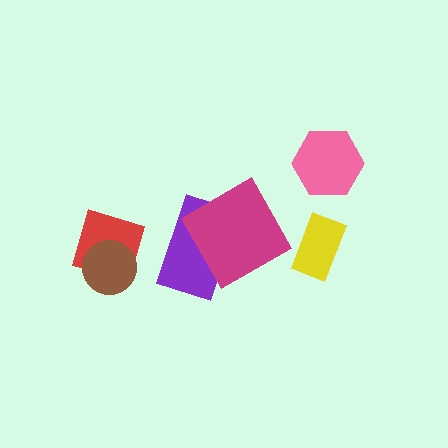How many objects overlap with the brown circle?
1 object overlaps with the brown circle.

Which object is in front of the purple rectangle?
The magenta diamond is in front of the purple rectangle.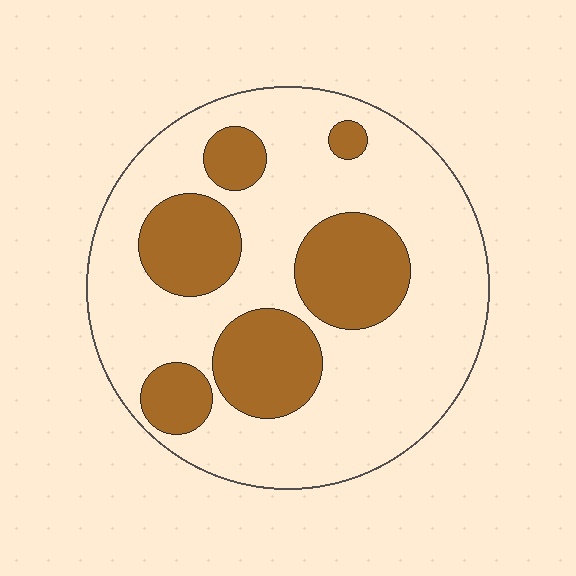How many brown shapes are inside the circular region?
6.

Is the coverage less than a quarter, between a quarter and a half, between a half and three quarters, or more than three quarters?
Between a quarter and a half.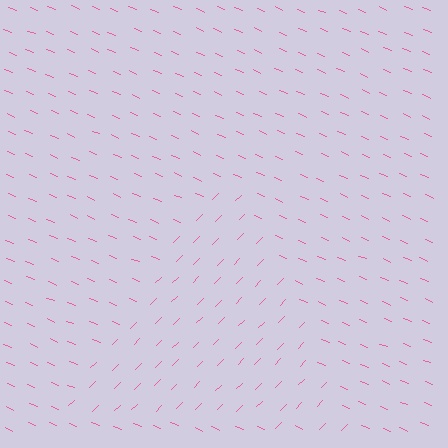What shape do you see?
I see a triangle.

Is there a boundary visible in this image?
Yes, there is a texture boundary formed by a change in line orientation.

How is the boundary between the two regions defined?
The boundary is defined purely by a change in line orientation (approximately 68 degrees difference). All lines are the same color and thickness.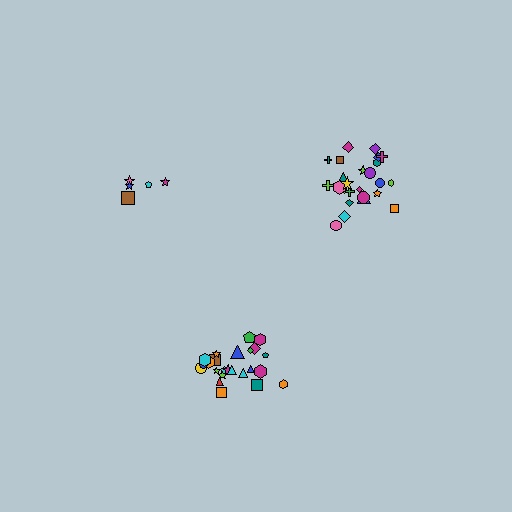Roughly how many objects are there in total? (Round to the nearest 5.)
Roughly 55 objects in total.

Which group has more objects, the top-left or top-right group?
The top-right group.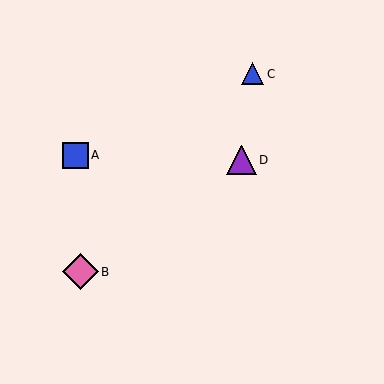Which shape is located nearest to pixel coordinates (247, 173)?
The purple triangle (labeled D) at (241, 160) is nearest to that location.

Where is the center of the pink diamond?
The center of the pink diamond is at (80, 272).